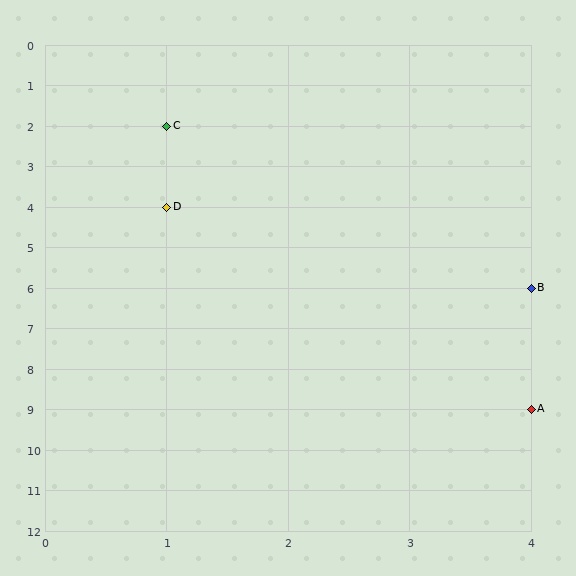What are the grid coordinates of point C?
Point C is at grid coordinates (1, 2).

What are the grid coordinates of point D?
Point D is at grid coordinates (1, 4).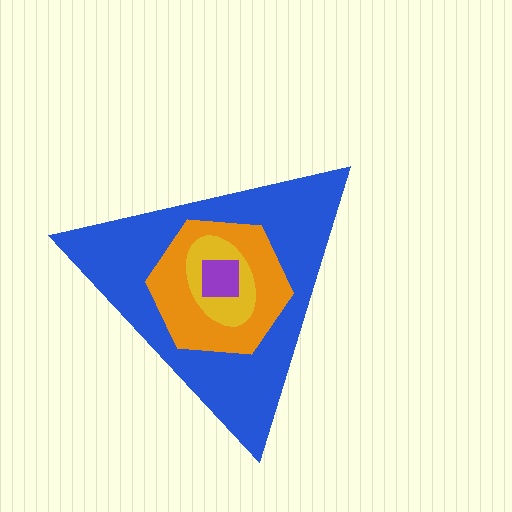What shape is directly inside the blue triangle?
The orange hexagon.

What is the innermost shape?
The purple square.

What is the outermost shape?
The blue triangle.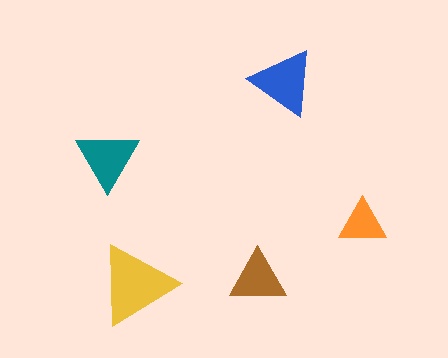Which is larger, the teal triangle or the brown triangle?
The teal one.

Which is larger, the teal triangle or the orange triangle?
The teal one.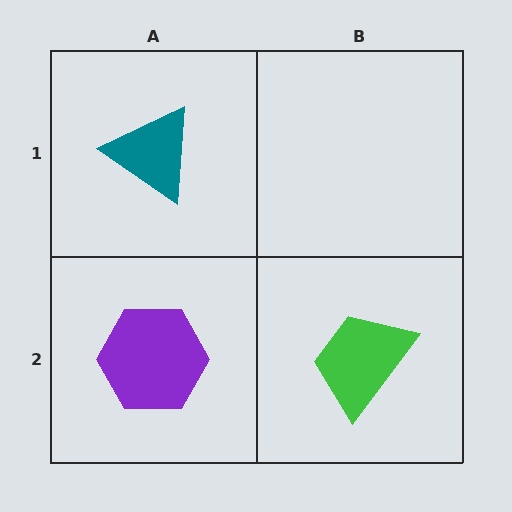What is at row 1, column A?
A teal triangle.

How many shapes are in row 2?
2 shapes.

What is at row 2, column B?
A green trapezoid.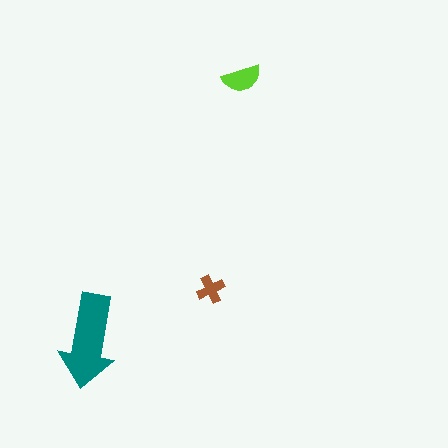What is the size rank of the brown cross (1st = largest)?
3rd.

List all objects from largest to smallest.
The teal arrow, the lime semicircle, the brown cross.